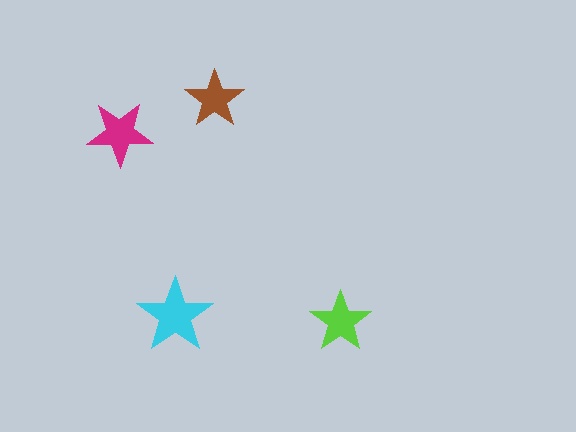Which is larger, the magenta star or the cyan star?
The cyan one.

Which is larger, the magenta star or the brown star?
The magenta one.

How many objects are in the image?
There are 4 objects in the image.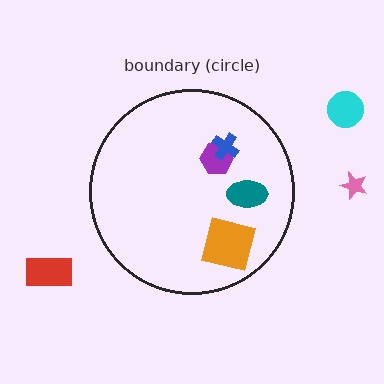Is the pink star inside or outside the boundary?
Outside.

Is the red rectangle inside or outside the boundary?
Outside.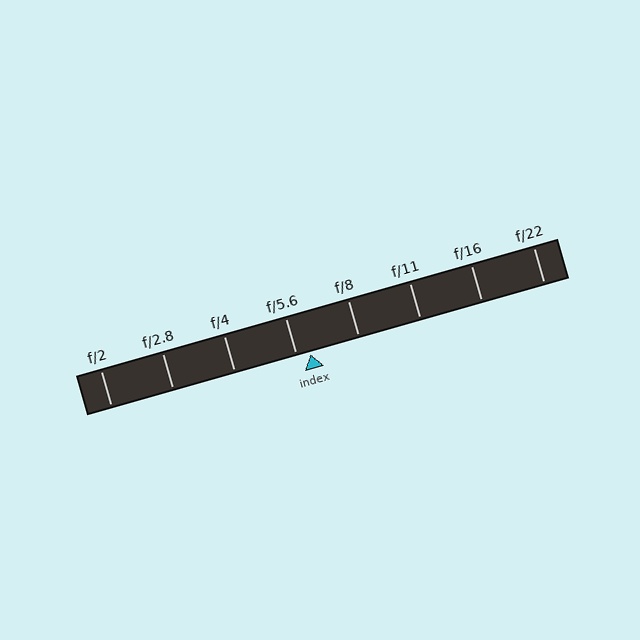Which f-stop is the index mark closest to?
The index mark is closest to f/5.6.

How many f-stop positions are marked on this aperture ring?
There are 8 f-stop positions marked.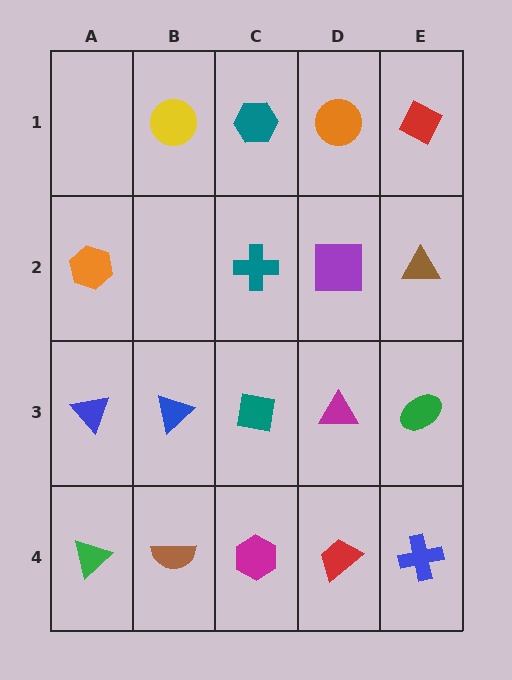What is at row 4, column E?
A blue cross.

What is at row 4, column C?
A magenta hexagon.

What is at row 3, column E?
A green ellipse.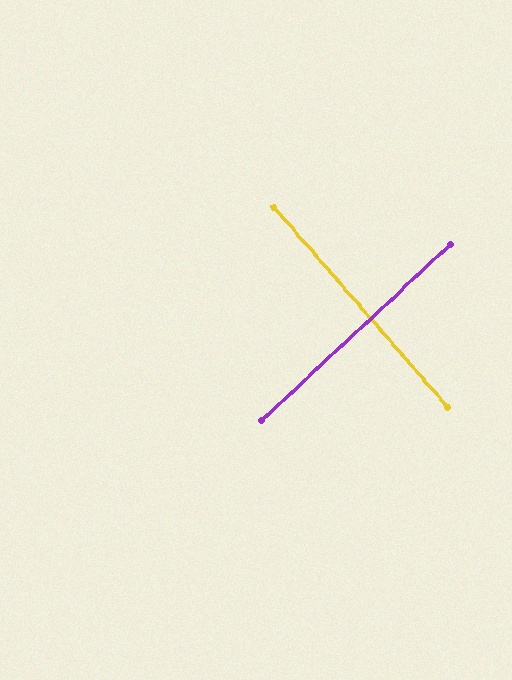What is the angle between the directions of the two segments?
Approximately 88 degrees.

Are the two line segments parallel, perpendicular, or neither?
Perpendicular — they meet at approximately 88°.